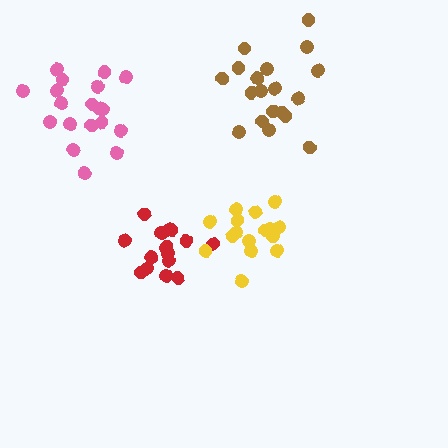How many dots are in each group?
Group 1: 19 dots, Group 2: 17 dots, Group 3: 19 dots, Group 4: 16 dots (71 total).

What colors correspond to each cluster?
The clusters are colored: brown, red, pink, yellow.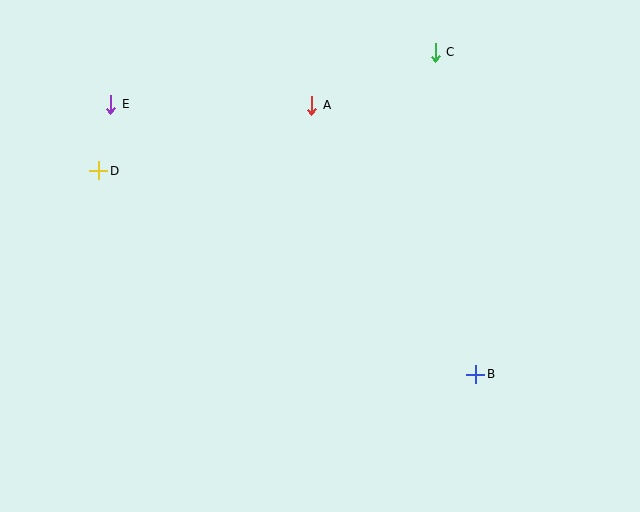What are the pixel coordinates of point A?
Point A is at (312, 105).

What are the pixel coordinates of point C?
Point C is at (435, 52).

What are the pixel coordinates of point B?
Point B is at (476, 374).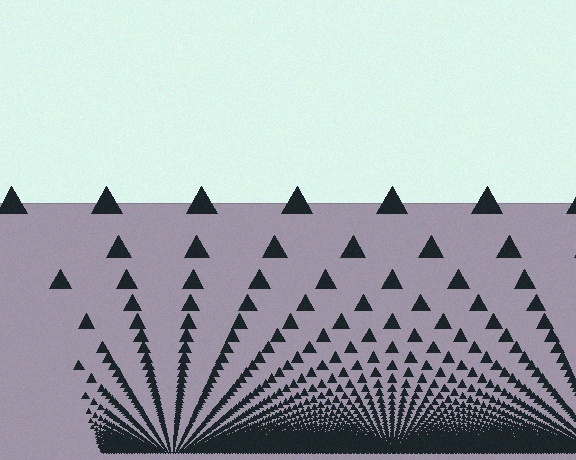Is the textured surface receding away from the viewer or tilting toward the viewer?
The surface appears to tilt toward the viewer. Texture elements get larger and sparser toward the top.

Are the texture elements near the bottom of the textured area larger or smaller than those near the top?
Smaller. The gradient is inverted — elements near the bottom are smaller and denser.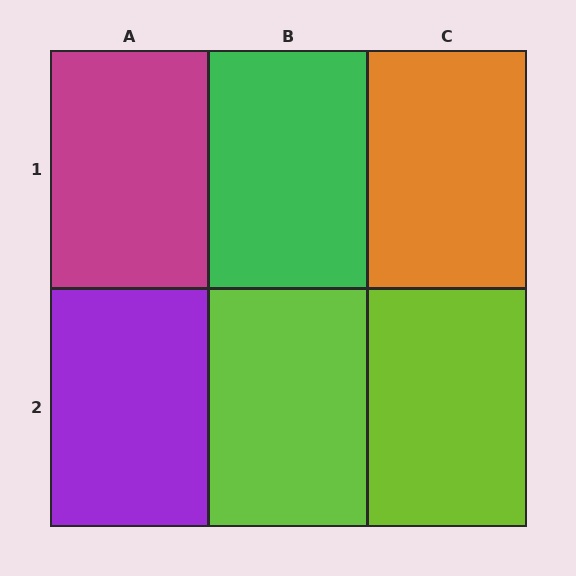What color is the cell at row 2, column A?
Purple.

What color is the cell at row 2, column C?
Lime.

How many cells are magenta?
1 cell is magenta.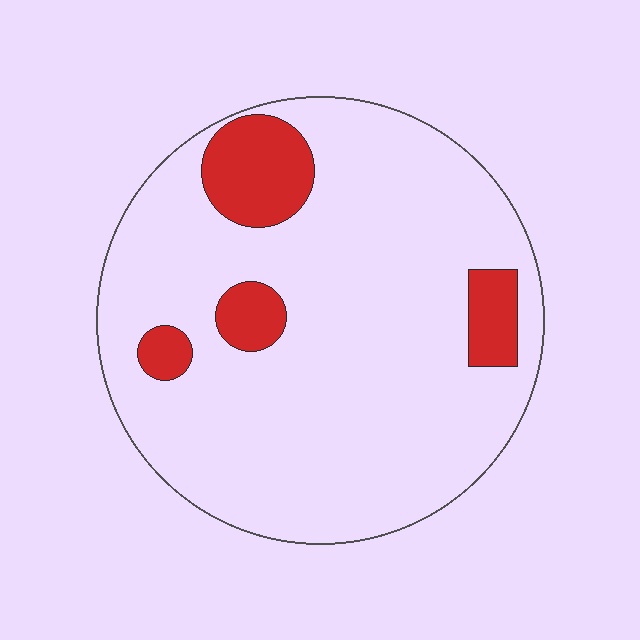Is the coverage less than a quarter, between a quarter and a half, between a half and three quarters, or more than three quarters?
Less than a quarter.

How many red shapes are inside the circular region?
4.